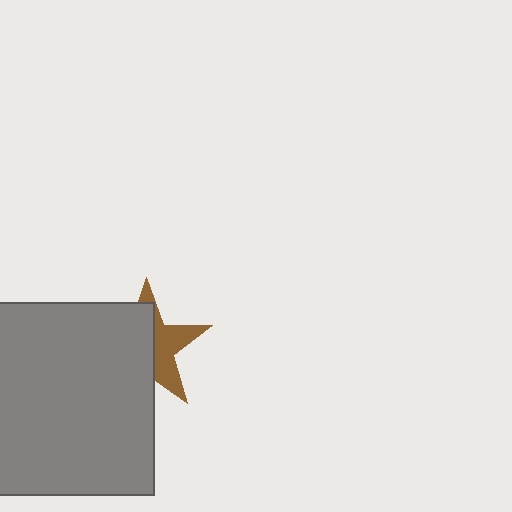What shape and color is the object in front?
The object in front is a gray square.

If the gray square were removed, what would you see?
You would see the complete brown star.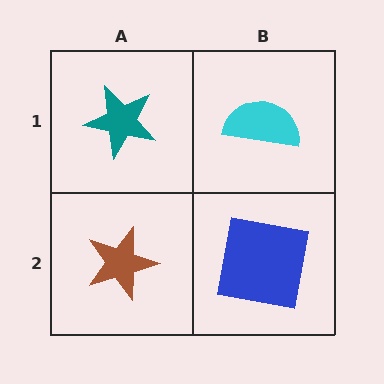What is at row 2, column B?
A blue square.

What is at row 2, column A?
A brown star.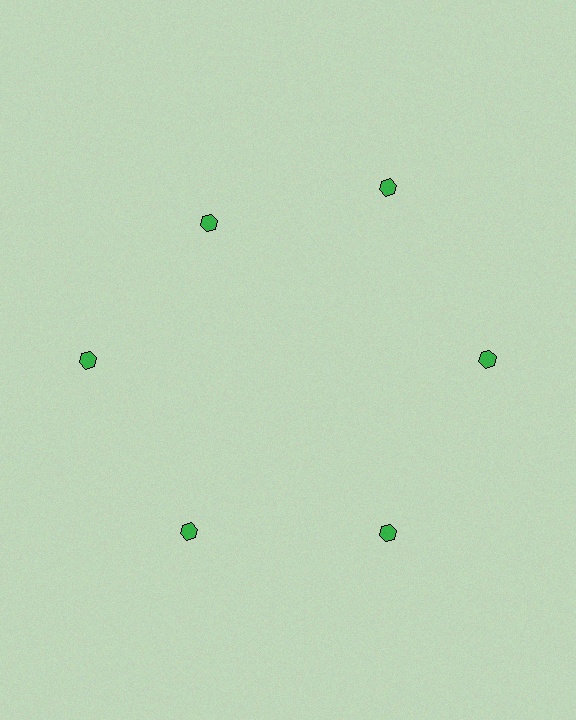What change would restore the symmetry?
The symmetry would be restored by moving it outward, back onto the ring so that all 6 hexagons sit at equal angles and equal distance from the center.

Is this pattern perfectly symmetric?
No. The 6 green hexagons are arranged in a ring, but one element near the 11 o'clock position is pulled inward toward the center, breaking the 6-fold rotational symmetry.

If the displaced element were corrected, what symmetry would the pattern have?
It would have 6-fold rotational symmetry — the pattern would map onto itself every 60 degrees.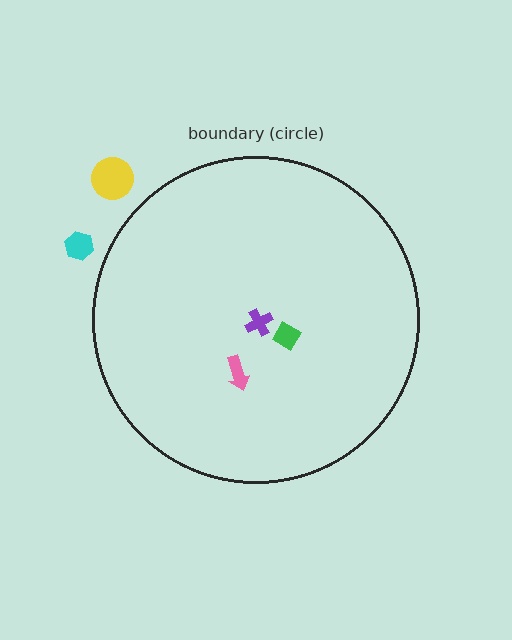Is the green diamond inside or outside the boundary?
Inside.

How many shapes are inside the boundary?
3 inside, 2 outside.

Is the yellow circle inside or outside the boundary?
Outside.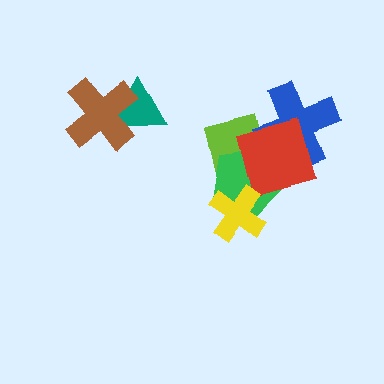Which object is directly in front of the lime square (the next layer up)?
The green pentagon is directly in front of the lime square.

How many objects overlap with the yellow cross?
1 object overlaps with the yellow cross.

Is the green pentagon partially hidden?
Yes, it is partially covered by another shape.